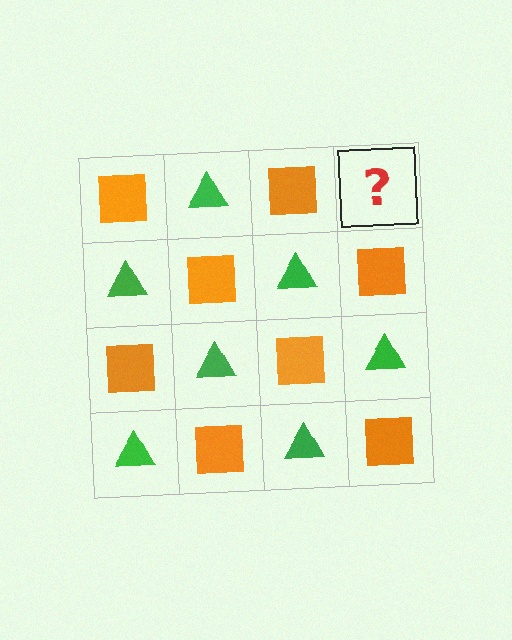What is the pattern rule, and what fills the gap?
The rule is that it alternates orange square and green triangle in a checkerboard pattern. The gap should be filled with a green triangle.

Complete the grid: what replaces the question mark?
The question mark should be replaced with a green triangle.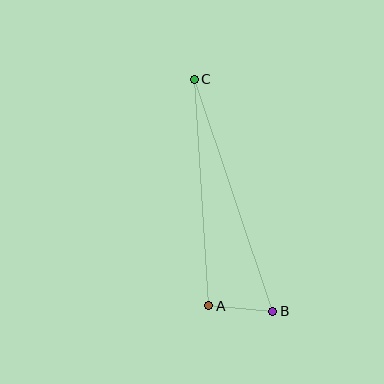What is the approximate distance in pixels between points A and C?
The distance between A and C is approximately 227 pixels.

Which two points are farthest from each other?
Points B and C are farthest from each other.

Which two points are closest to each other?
Points A and B are closest to each other.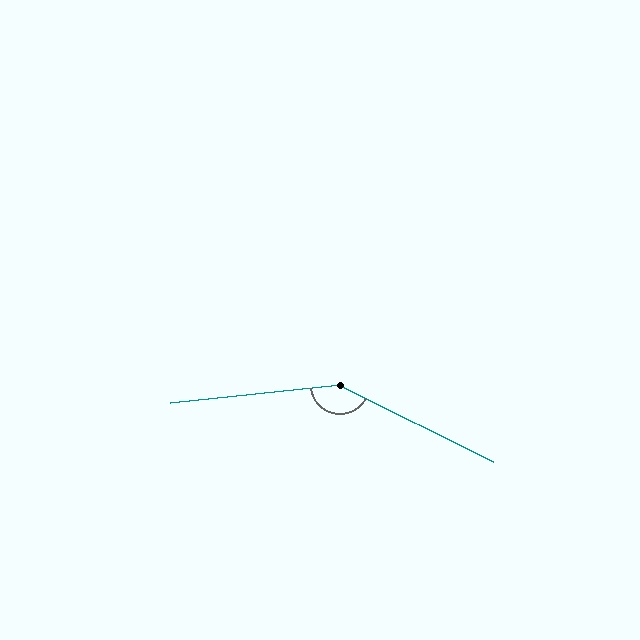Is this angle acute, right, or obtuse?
It is obtuse.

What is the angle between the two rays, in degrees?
Approximately 148 degrees.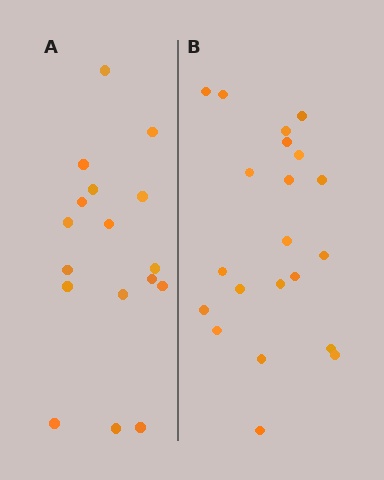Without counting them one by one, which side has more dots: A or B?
Region B (the right region) has more dots.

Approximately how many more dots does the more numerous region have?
Region B has about 4 more dots than region A.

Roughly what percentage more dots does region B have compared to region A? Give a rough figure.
About 25% more.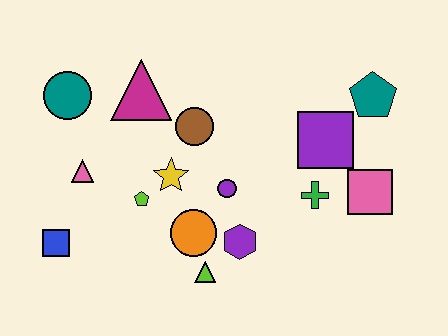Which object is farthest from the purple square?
The blue square is farthest from the purple square.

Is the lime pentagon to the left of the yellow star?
Yes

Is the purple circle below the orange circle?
No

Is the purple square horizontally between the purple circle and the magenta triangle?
No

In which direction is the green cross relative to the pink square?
The green cross is to the left of the pink square.